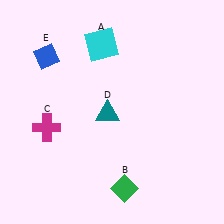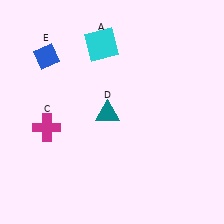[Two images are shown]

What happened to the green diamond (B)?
The green diamond (B) was removed in Image 2. It was in the bottom-right area of Image 1.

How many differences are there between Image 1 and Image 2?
There is 1 difference between the two images.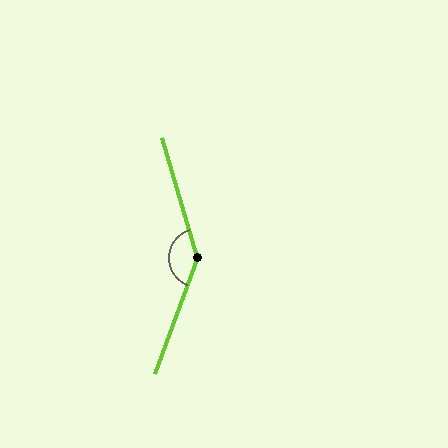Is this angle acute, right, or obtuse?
It is obtuse.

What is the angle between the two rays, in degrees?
Approximately 143 degrees.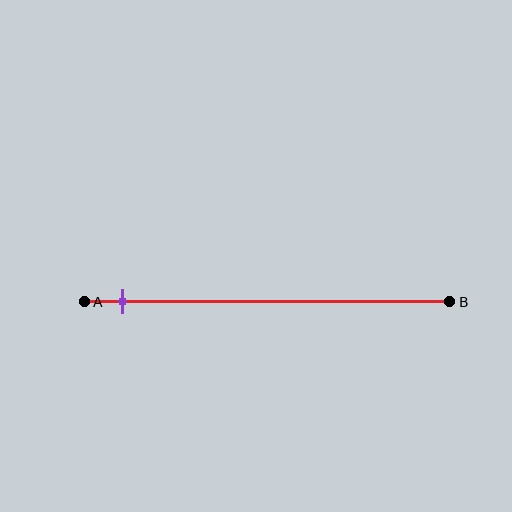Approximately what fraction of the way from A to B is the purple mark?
The purple mark is approximately 10% of the way from A to B.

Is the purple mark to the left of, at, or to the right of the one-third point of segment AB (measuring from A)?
The purple mark is to the left of the one-third point of segment AB.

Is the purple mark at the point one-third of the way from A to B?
No, the mark is at about 10% from A, not at the 33% one-third point.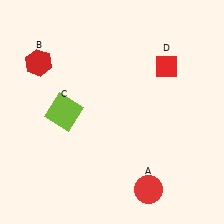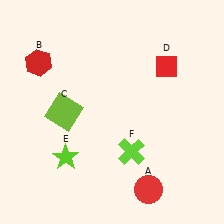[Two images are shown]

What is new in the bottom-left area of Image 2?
A lime star (E) was added in the bottom-left area of Image 2.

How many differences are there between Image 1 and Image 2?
There are 2 differences between the two images.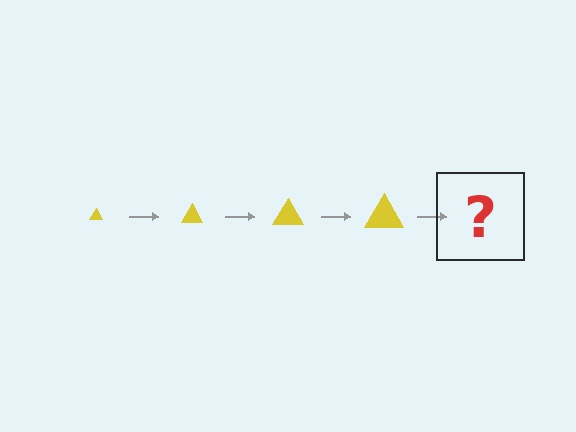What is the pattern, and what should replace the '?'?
The pattern is that the triangle gets progressively larger each step. The '?' should be a yellow triangle, larger than the previous one.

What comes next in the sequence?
The next element should be a yellow triangle, larger than the previous one.